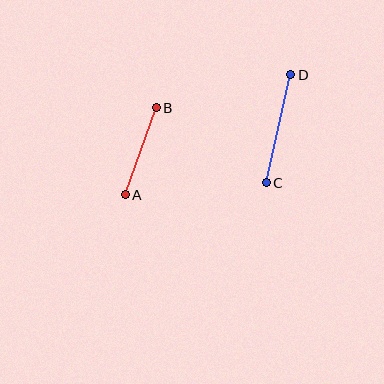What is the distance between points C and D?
The distance is approximately 111 pixels.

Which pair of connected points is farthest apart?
Points C and D are farthest apart.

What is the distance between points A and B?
The distance is approximately 92 pixels.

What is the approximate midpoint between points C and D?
The midpoint is at approximately (279, 129) pixels.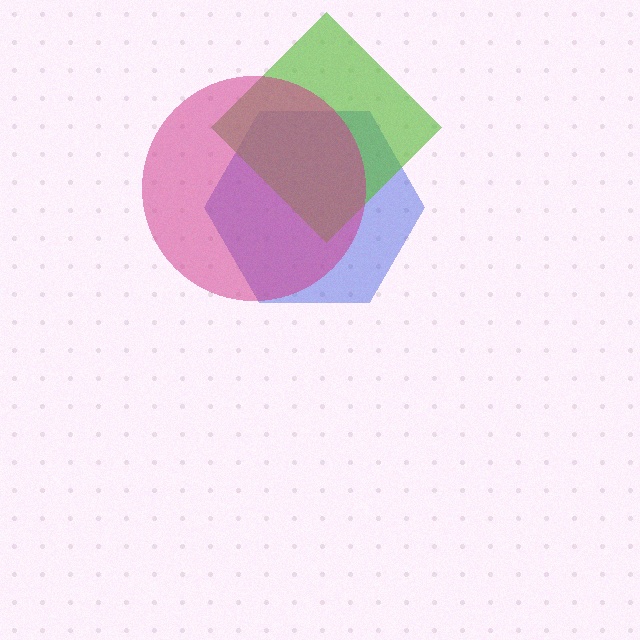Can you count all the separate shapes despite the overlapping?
Yes, there are 3 separate shapes.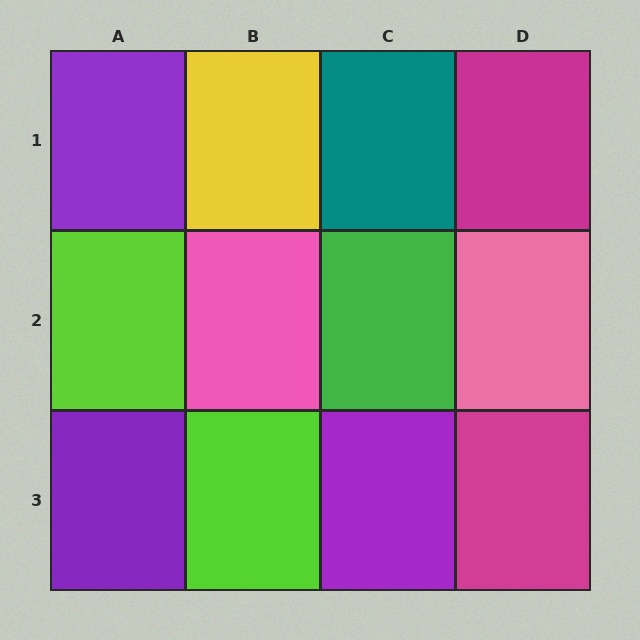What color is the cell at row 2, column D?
Pink.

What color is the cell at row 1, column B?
Yellow.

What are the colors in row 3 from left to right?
Purple, lime, purple, magenta.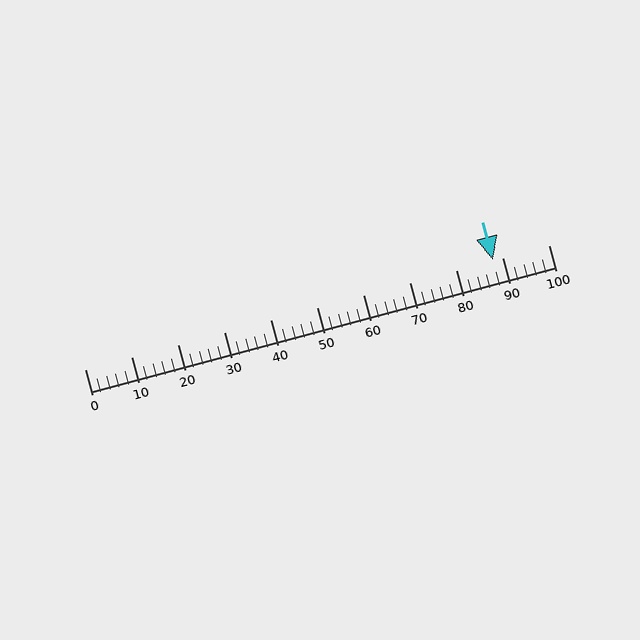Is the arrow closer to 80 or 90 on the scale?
The arrow is closer to 90.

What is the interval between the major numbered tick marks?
The major tick marks are spaced 10 units apart.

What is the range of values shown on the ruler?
The ruler shows values from 0 to 100.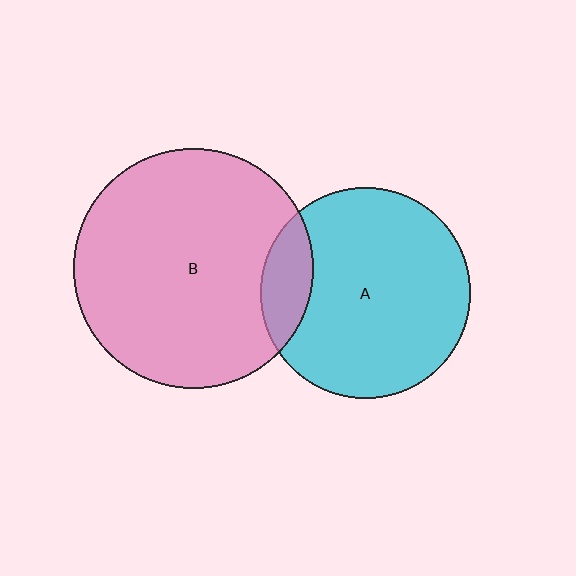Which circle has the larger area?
Circle B (pink).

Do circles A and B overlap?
Yes.